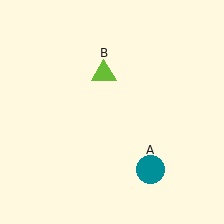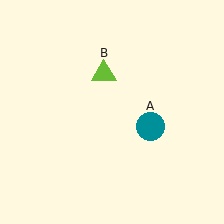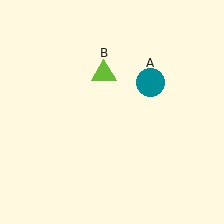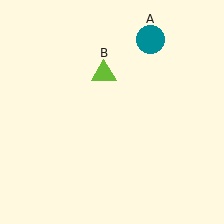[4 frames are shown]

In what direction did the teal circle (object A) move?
The teal circle (object A) moved up.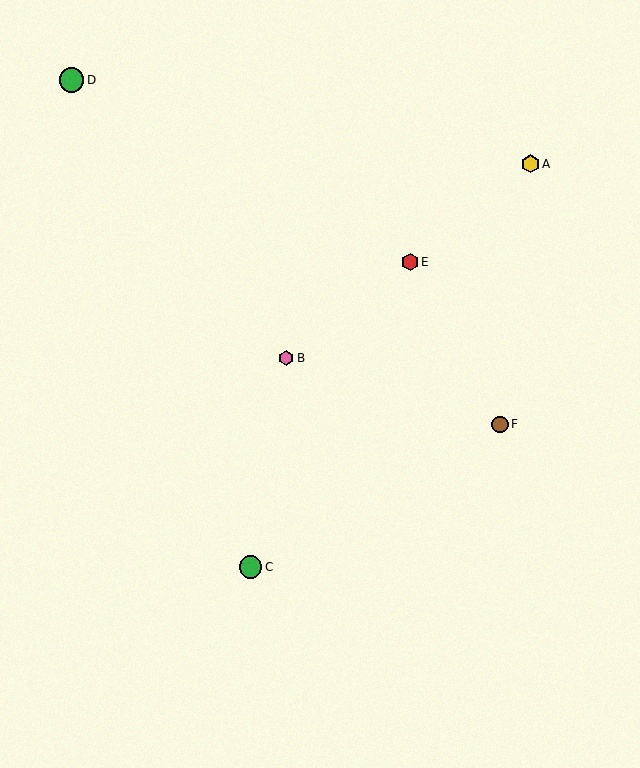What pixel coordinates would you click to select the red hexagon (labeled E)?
Click at (410, 262) to select the red hexagon E.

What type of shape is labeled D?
Shape D is a green circle.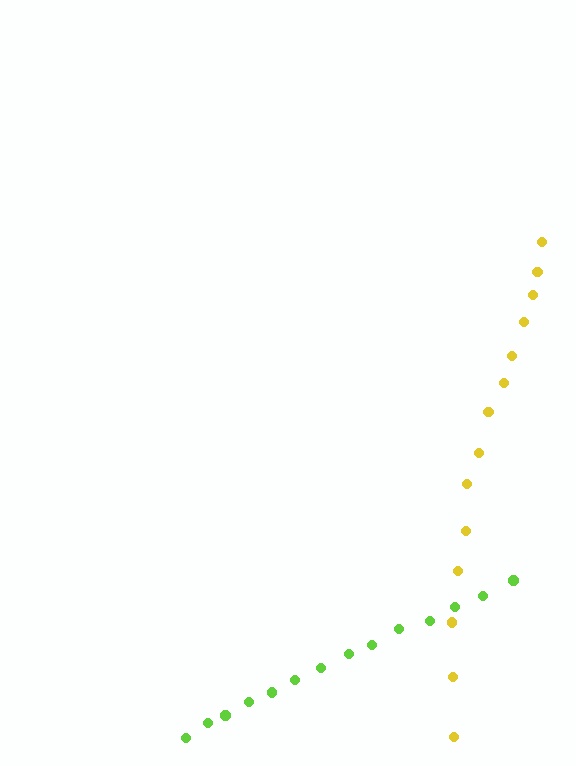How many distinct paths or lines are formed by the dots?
There are 2 distinct paths.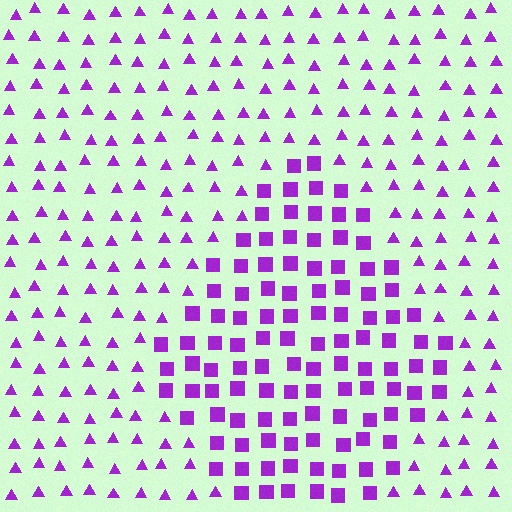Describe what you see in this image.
The image is filled with small purple elements arranged in a uniform grid. A diamond-shaped region contains squares, while the surrounding area contains triangles. The boundary is defined purely by the change in element shape.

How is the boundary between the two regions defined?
The boundary is defined by a change in element shape: squares inside vs. triangles outside. All elements share the same color and spacing.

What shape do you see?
I see a diamond.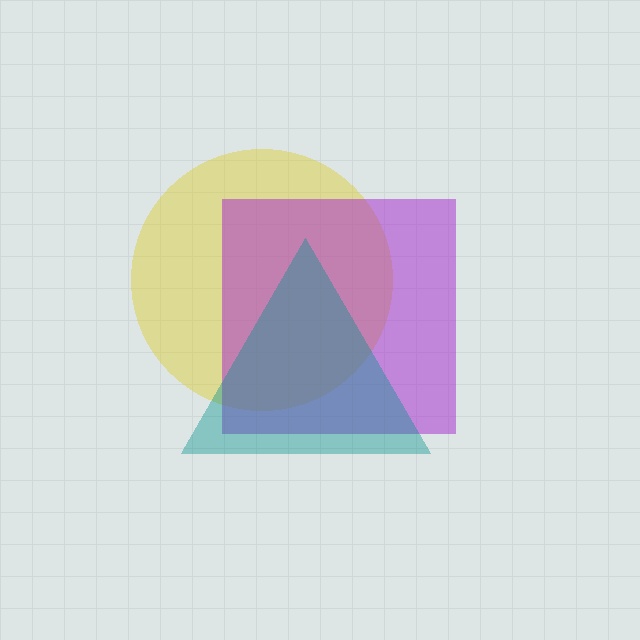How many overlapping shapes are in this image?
There are 3 overlapping shapes in the image.